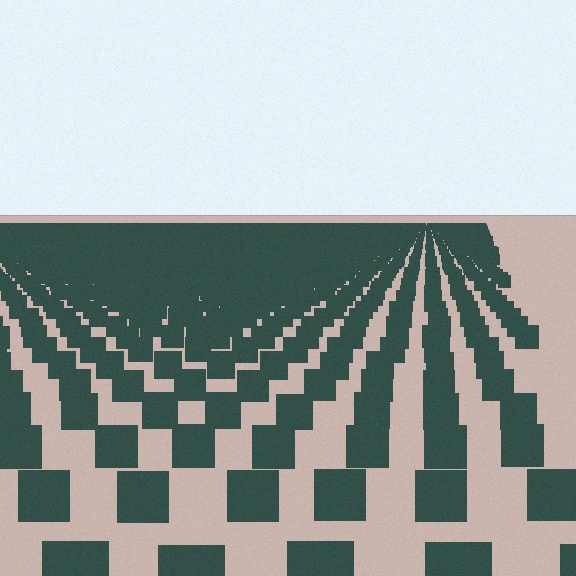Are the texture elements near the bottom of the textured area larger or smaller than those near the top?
Larger. Near the bottom, elements are closer to the viewer and appear at a bigger on-screen size.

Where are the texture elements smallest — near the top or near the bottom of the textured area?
Near the top.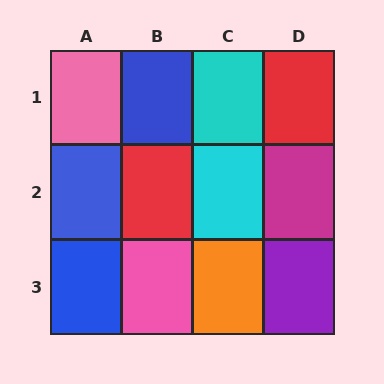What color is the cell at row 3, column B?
Pink.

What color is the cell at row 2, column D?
Magenta.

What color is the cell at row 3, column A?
Blue.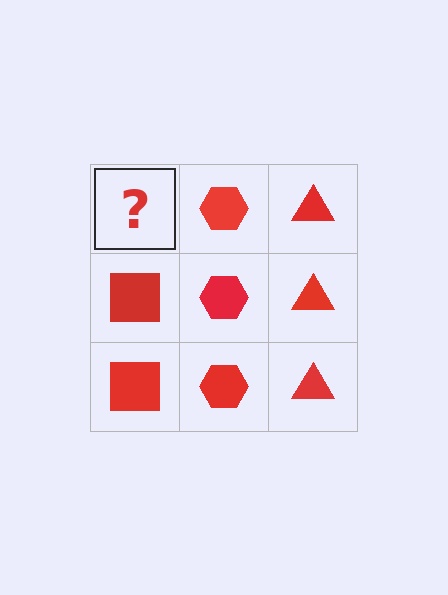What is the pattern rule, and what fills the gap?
The rule is that each column has a consistent shape. The gap should be filled with a red square.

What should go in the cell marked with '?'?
The missing cell should contain a red square.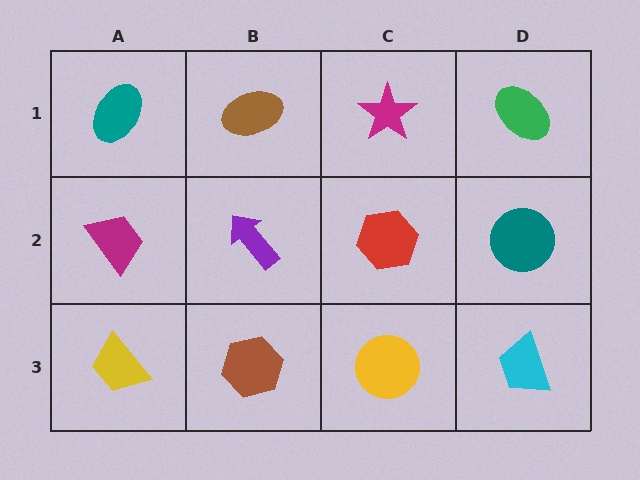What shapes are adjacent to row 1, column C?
A red hexagon (row 2, column C), a brown ellipse (row 1, column B), a green ellipse (row 1, column D).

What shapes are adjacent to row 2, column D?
A green ellipse (row 1, column D), a cyan trapezoid (row 3, column D), a red hexagon (row 2, column C).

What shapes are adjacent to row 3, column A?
A magenta trapezoid (row 2, column A), a brown hexagon (row 3, column B).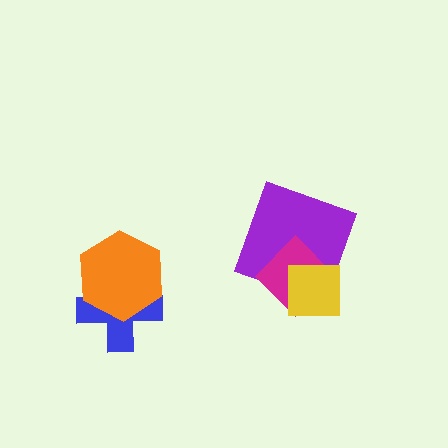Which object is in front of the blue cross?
The orange hexagon is in front of the blue cross.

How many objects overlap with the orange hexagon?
1 object overlaps with the orange hexagon.